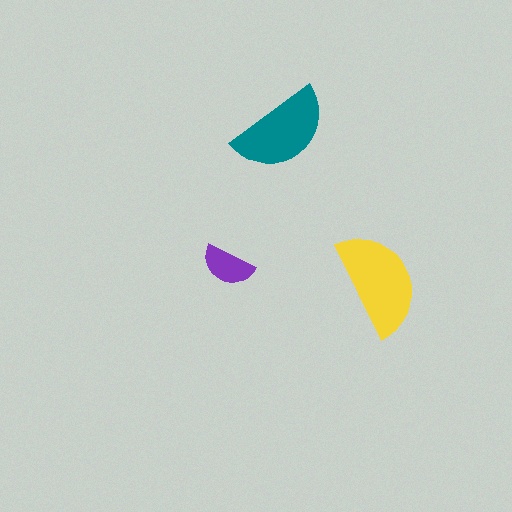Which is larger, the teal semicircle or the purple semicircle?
The teal one.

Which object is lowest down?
The yellow semicircle is bottommost.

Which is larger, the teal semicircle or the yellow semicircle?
The yellow one.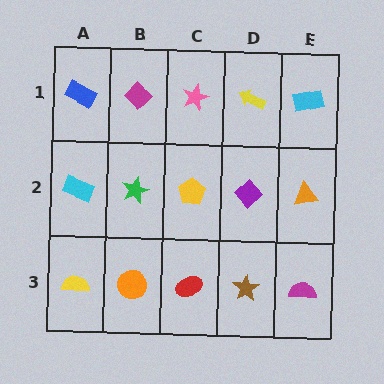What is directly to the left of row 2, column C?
A green star.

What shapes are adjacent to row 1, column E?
An orange triangle (row 2, column E), a yellow arrow (row 1, column D).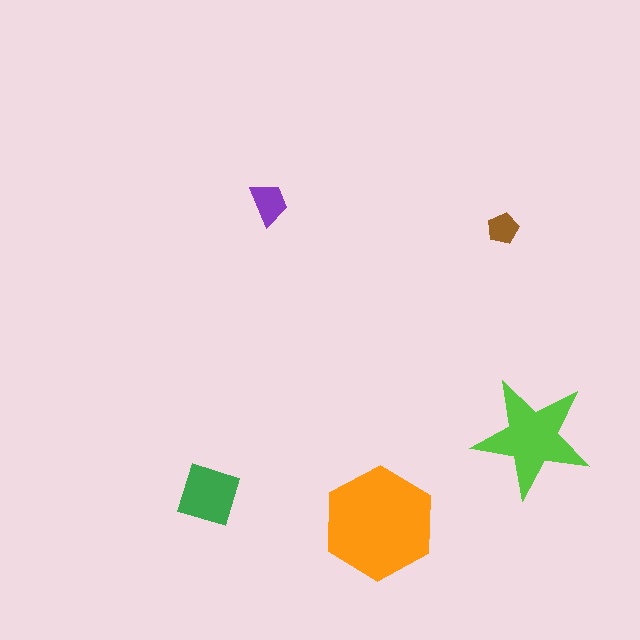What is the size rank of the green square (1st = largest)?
3rd.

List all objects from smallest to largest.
The brown pentagon, the purple trapezoid, the green square, the lime star, the orange hexagon.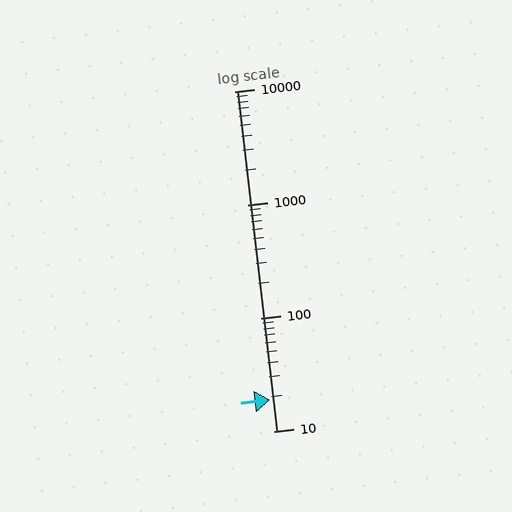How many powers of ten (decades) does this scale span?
The scale spans 3 decades, from 10 to 10000.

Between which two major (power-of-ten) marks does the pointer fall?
The pointer is between 10 and 100.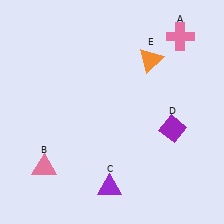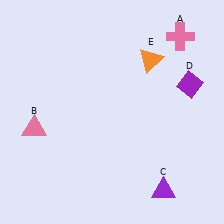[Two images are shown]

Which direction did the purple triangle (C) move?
The purple triangle (C) moved right.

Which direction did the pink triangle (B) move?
The pink triangle (B) moved up.